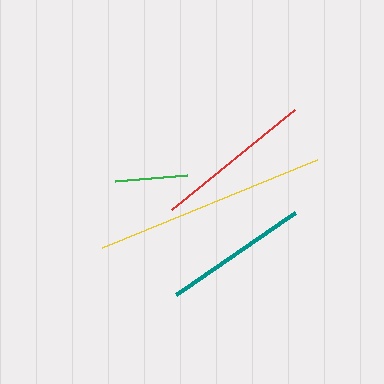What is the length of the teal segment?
The teal segment is approximately 145 pixels long.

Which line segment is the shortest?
The green line is the shortest at approximately 72 pixels.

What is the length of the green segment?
The green segment is approximately 72 pixels long.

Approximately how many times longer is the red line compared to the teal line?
The red line is approximately 1.1 times the length of the teal line.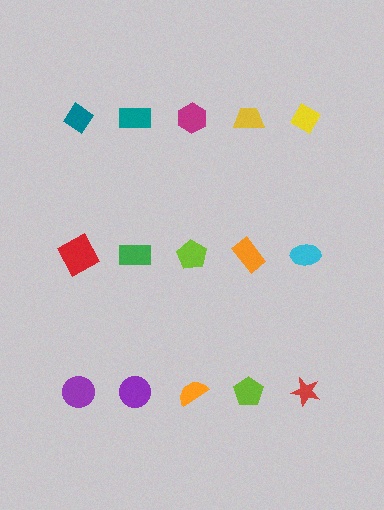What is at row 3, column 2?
A purple circle.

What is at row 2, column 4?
An orange rectangle.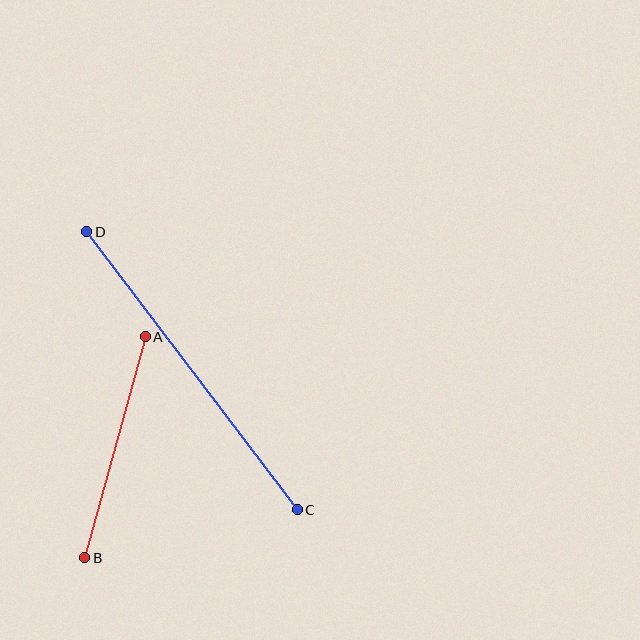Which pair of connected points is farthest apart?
Points C and D are farthest apart.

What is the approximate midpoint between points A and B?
The midpoint is at approximately (115, 447) pixels.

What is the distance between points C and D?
The distance is approximately 348 pixels.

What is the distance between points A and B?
The distance is approximately 229 pixels.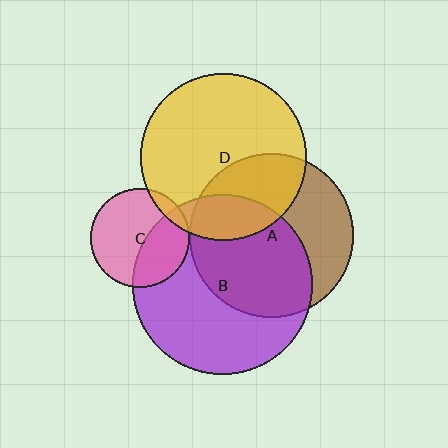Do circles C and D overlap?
Yes.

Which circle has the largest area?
Circle B (purple).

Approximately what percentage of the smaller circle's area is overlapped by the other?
Approximately 10%.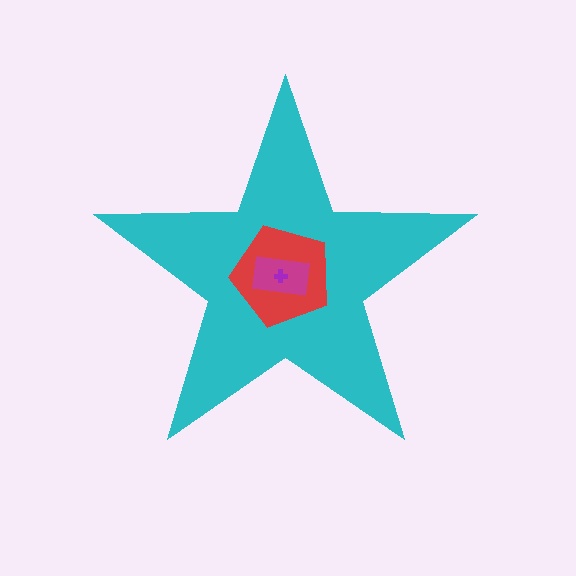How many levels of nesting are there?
4.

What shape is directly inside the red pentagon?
The magenta rectangle.